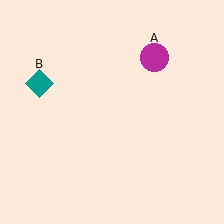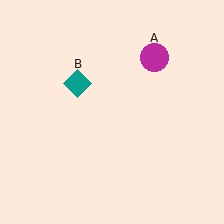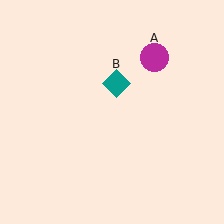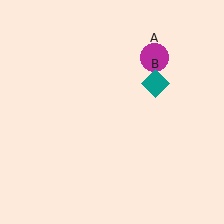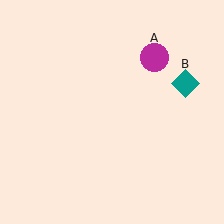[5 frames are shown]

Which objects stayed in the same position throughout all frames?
Magenta circle (object A) remained stationary.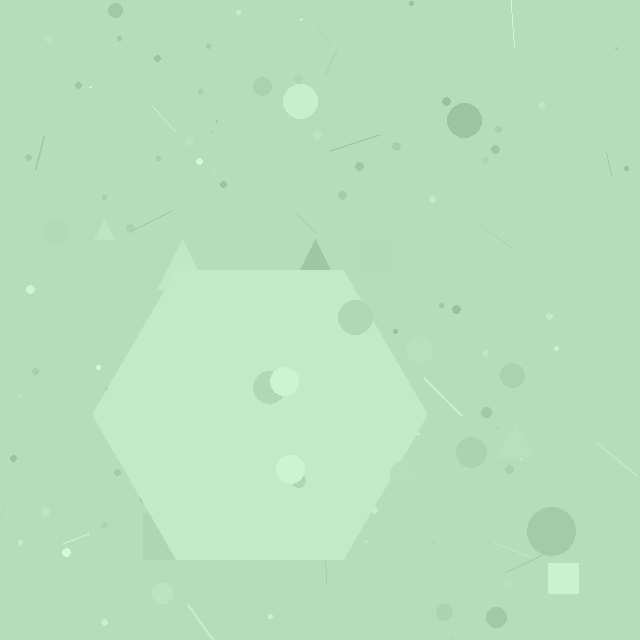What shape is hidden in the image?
A hexagon is hidden in the image.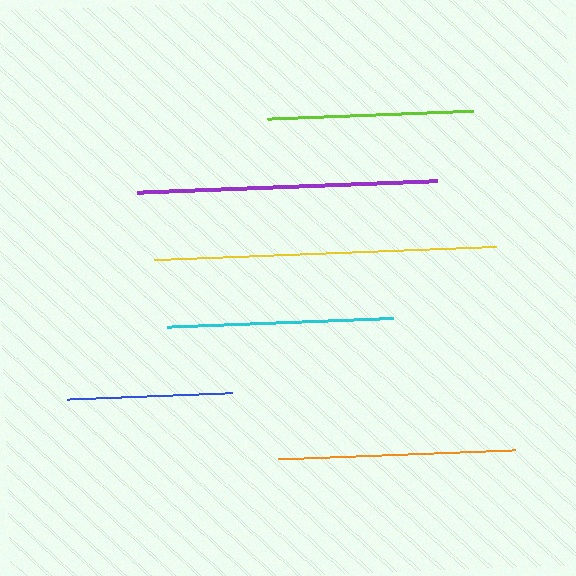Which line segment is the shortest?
The blue line is the shortest at approximately 165 pixels.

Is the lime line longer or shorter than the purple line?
The purple line is longer than the lime line.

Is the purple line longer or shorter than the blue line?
The purple line is longer than the blue line.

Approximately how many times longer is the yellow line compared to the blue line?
The yellow line is approximately 2.1 times the length of the blue line.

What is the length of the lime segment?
The lime segment is approximately 206 pixels long.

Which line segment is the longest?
The yellow line is the longest at approximately 342 pixels.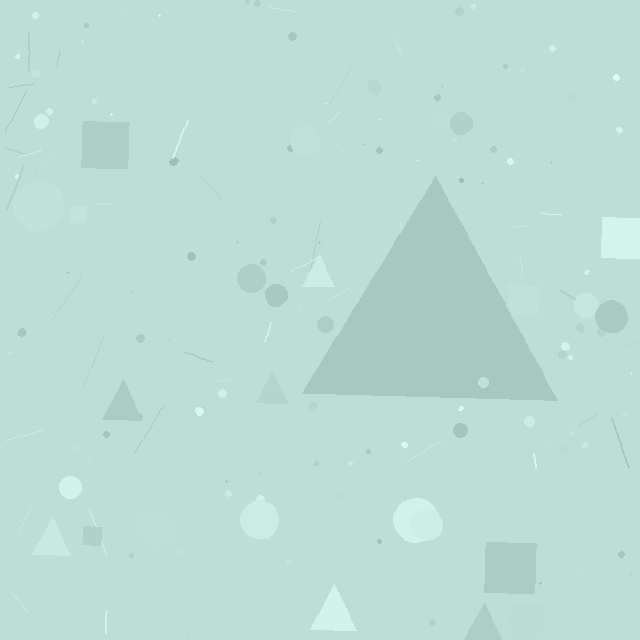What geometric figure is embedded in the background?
A triangle is embedded in the background.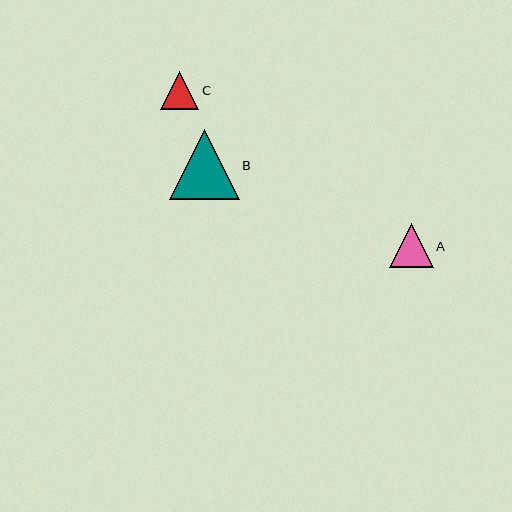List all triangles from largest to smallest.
From largest to smallest: B, A, C.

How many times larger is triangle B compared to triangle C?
Triangle B is approximately 1.8 times the size of triangle C.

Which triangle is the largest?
Triangle B is the largest with a size of approximately 69 pixels.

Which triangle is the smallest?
Triangle C is the smallest with a size of approximately 38 pixels.